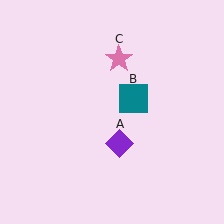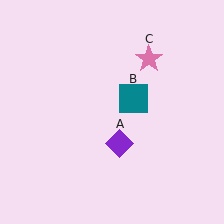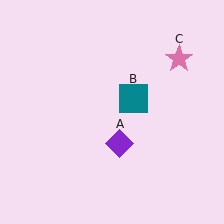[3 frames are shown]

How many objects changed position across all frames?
1 object changed position: pink star (object C).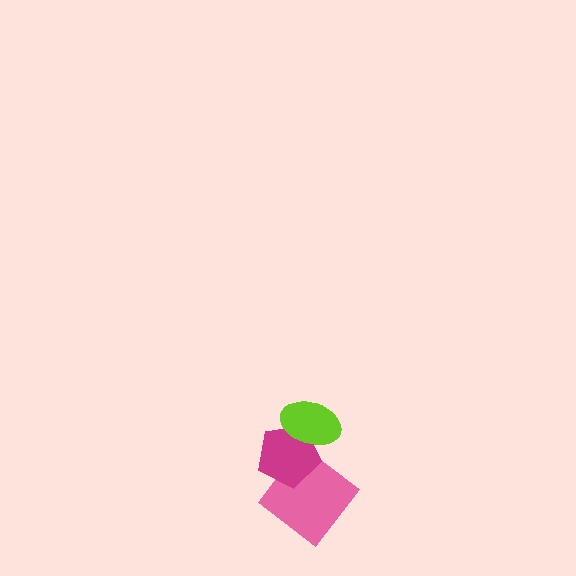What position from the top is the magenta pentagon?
The magenta pentagon is 2nd from the top.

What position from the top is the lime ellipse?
The lime ellipse is 1st from the top.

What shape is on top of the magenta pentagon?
The lime ellipse is on top of the magenta pentagon.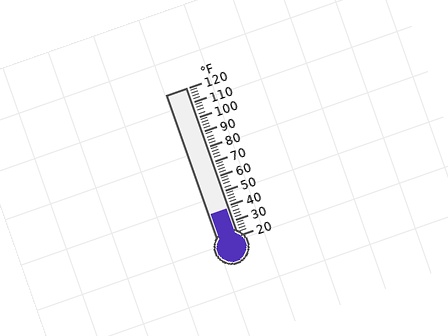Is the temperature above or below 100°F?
The temperature is below 100°F.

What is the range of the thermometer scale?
The thermometer scale ranges from 20°F to 120°F.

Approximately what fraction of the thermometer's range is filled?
The thermometer is filled to approximately 20% of its range.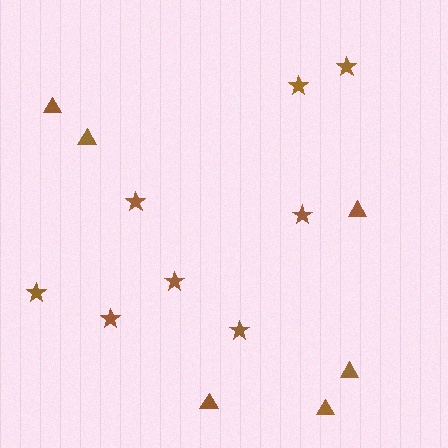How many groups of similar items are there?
There are 2 groups: one group of stars (8) and one group of triangles (6).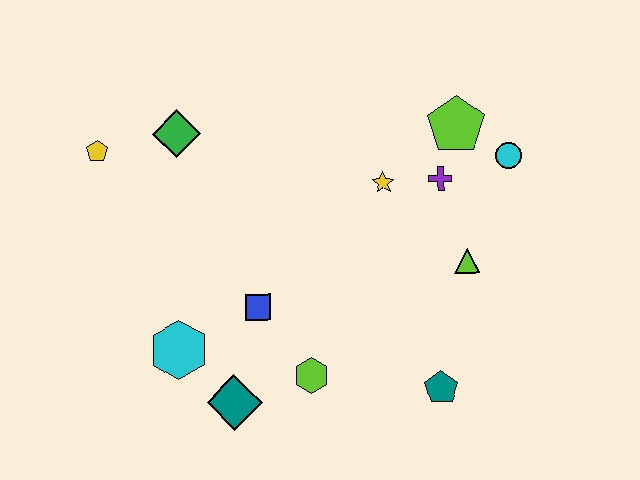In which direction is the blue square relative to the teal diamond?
The blue square is above the teal diamond.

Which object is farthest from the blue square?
The cyan circle is farthest from the blue square.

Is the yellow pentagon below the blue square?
No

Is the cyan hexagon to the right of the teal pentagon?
No